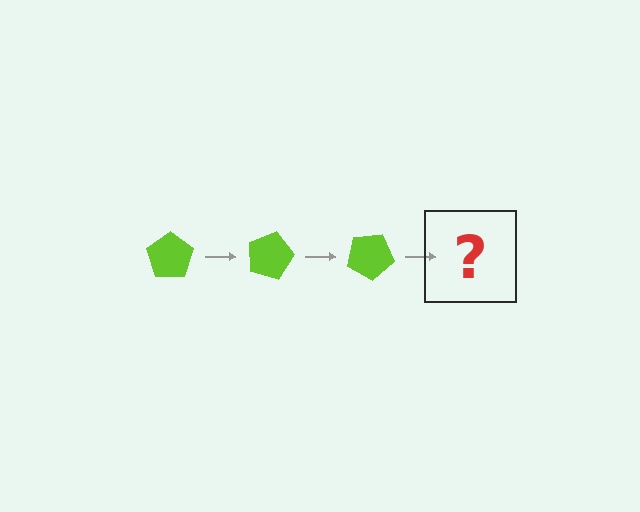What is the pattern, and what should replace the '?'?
The pattern is that the pentagon rotates 15 degrees each step. The '?' should be a lime pentagon rotated 45 degrees.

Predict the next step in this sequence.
The next step is a lime pentagon rotated 45 degrees.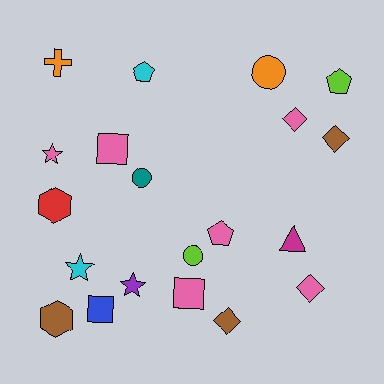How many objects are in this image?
There are 20 objects.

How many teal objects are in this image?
There is 1 teal object.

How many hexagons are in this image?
There are 2 hexagons.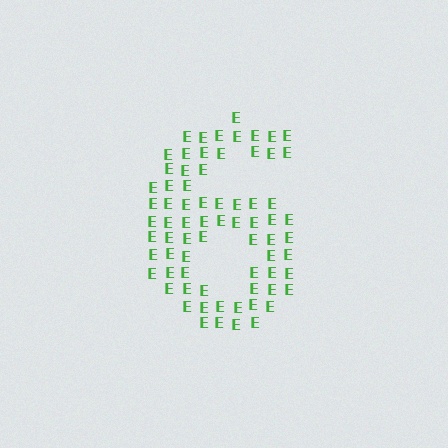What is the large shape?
The large shape is the digit 6.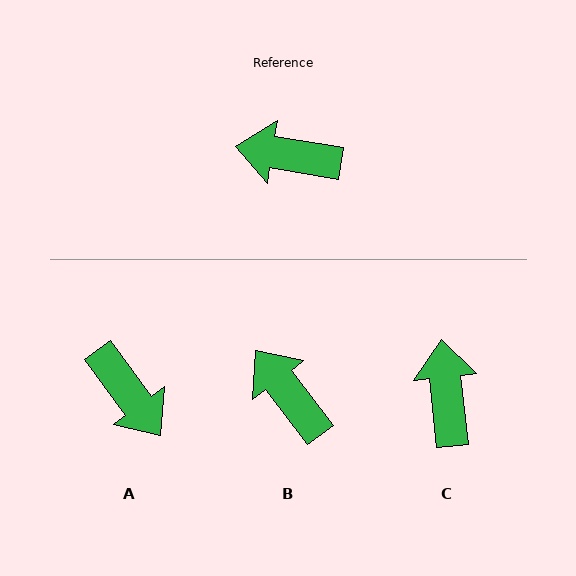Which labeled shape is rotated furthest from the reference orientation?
A, about 135 degrees away.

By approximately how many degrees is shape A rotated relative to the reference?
Approximately 135 degrees counter-clockwise.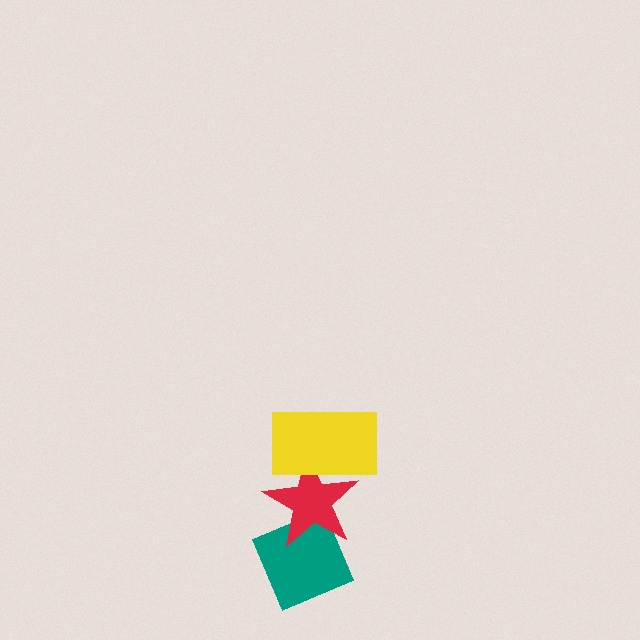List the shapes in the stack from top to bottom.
From top to bottom: the yellow rectangle, the red star, the teal diamond.